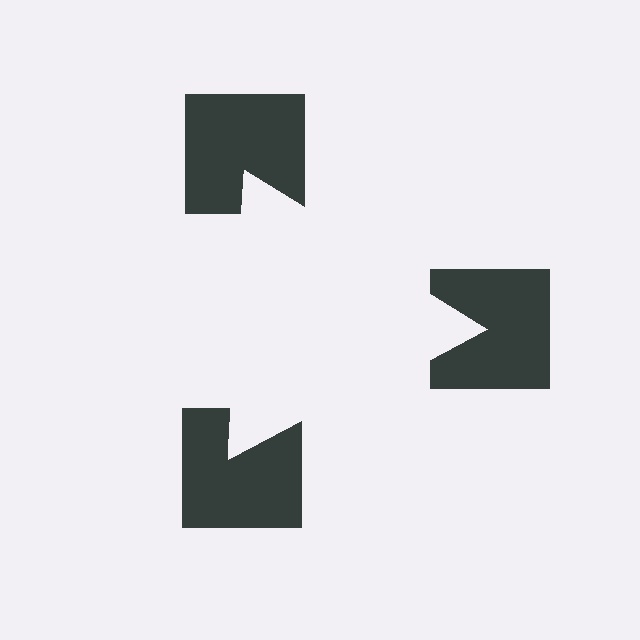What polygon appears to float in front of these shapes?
An illusory triangle — its edges are inferred from the aligned wedge cuts in the notched squares, not physically drawn.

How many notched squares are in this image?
There are 3 — one at each vertex of the illusory triangle.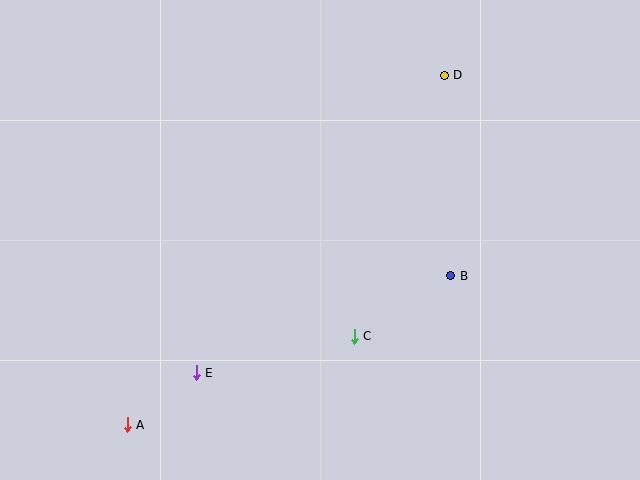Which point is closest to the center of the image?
Point C at (354, 336) is closest to the center.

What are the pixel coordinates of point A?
Point A is at (127, 425).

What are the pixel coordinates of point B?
Point B is at (451, 276).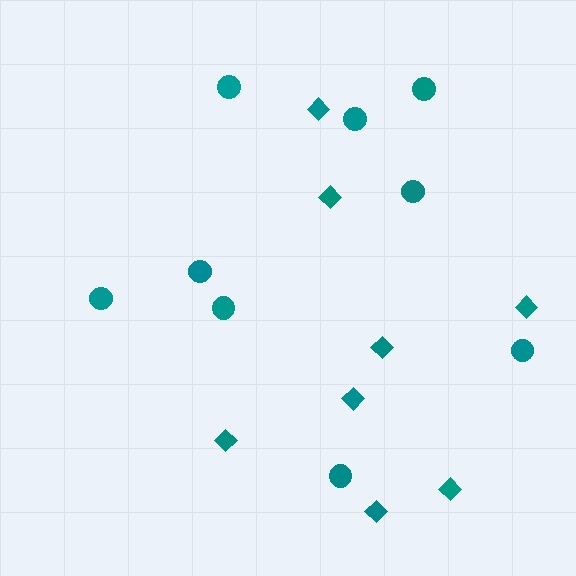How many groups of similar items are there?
There are 2 groups: one group of circles (9) and one group of diamonds (8).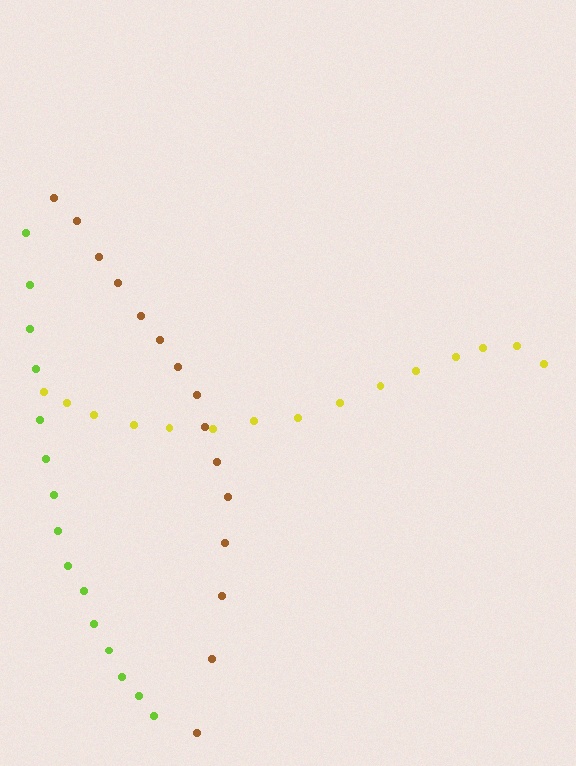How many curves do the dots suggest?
There are 3 distinct paths.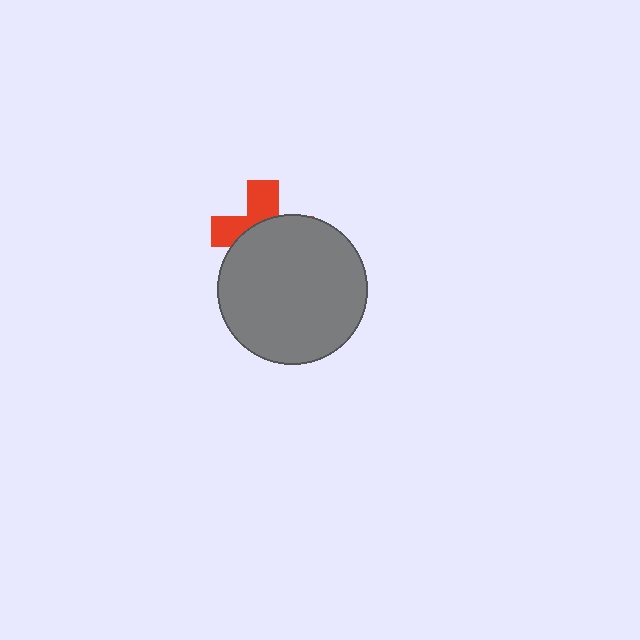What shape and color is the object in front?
The object in front is a gray circle.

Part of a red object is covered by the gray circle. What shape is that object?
It is a cross.